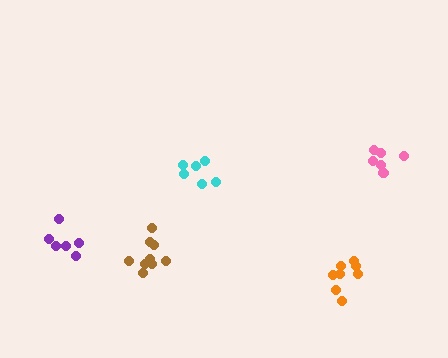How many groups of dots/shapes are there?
There are 5 groups.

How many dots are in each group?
Group 1: 6 dots, Group 2: 8 dots, Group 3: 9 dots, Group 4: 7 dots, Group 5: 6 dots (36 total).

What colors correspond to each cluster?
The clusters are colored: cyan, orange, brown, pink, purple.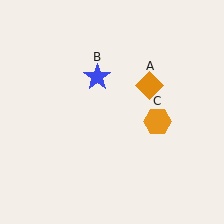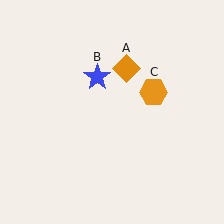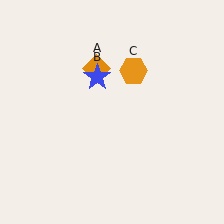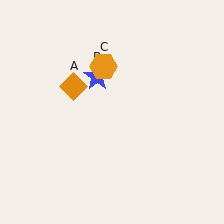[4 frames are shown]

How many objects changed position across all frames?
2 objects changed position: orange diamond (object A), orange hexagon (object C).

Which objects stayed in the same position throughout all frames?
Blue star (object B) remained stationary.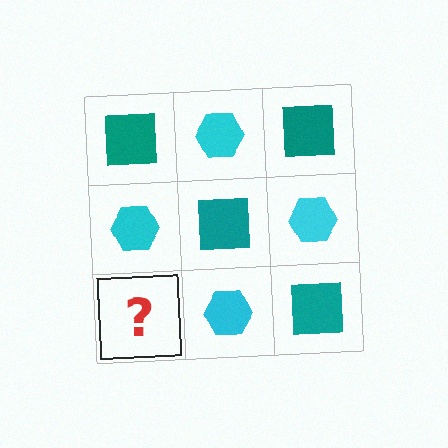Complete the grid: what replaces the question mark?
The question mark should be replaced with a teal square.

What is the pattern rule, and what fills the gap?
The rule is that it alternates teal square and cyan hexagon in a checkerboard pattern. The gap should be filled with a teal square.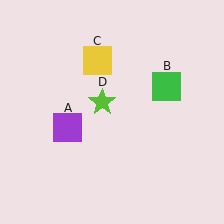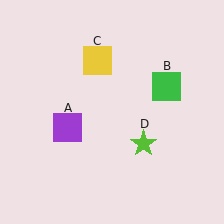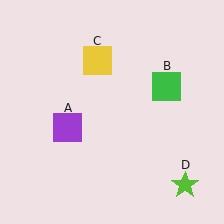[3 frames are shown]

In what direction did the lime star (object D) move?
The lime star (object D) moved down and to the right.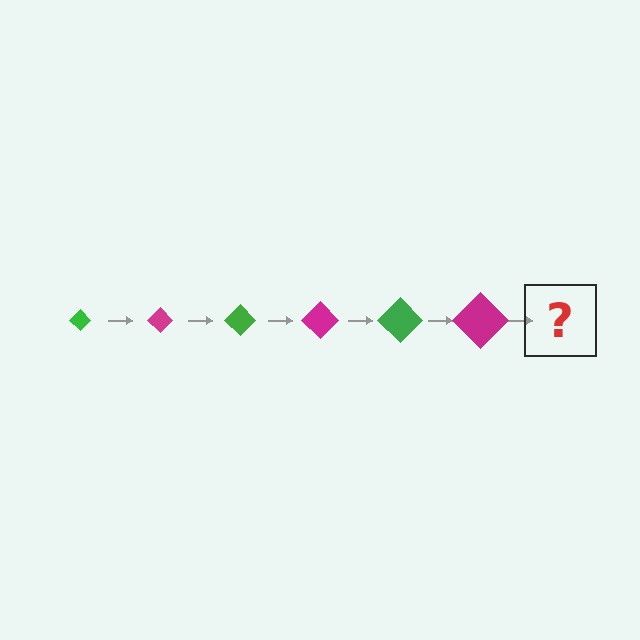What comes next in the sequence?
The next element should be a green diamond, larger than the previous one.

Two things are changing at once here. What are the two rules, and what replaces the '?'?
The two rules are that the diamond grows larger each step and the color cycles through green and magenta. The '?' should be a green diamond, larger than the previous one.